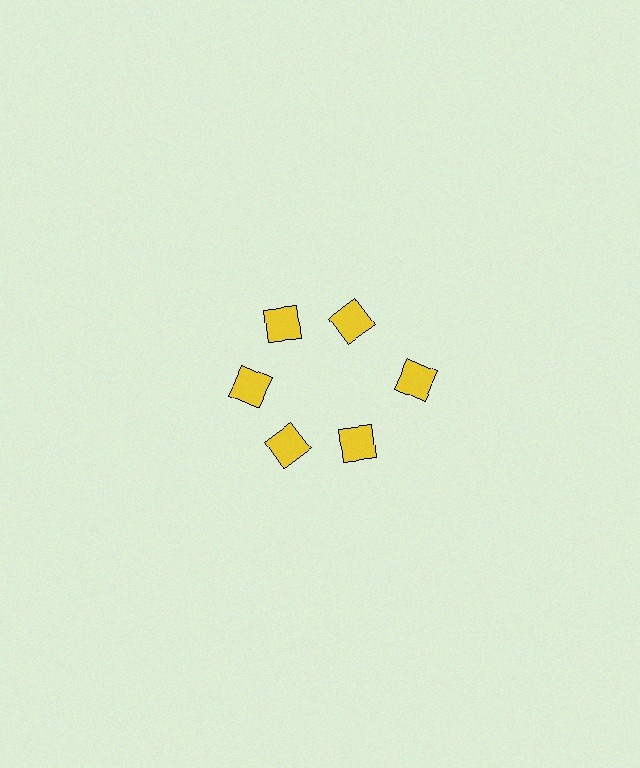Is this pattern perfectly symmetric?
No. The 6 yellow diamonds are arranged in a ring, but one element near the 3 o'clock position is pushed outward from the center, breaking the 6-fold rotational symmetry.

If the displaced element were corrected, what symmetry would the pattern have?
It would have 6-fold rotational symmetry — the pattern would map onto itself every 60 degrees.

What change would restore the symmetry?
The symmetry would be restored by moving it inward, back onto the ring so that all 6 diamonds sit at equal angles and equal distance from the center.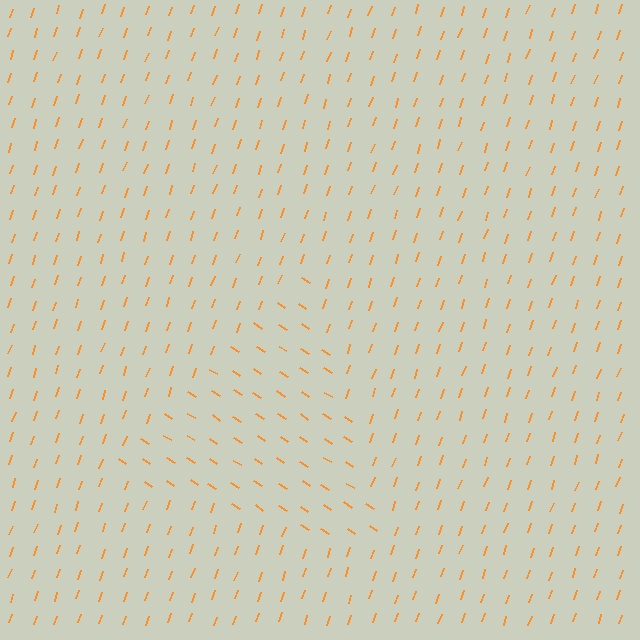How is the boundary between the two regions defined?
The boundary is defined purely by a change in line orientation (approximately 75 degrees difference). All lines are the same color and thickness.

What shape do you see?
I see a triangle.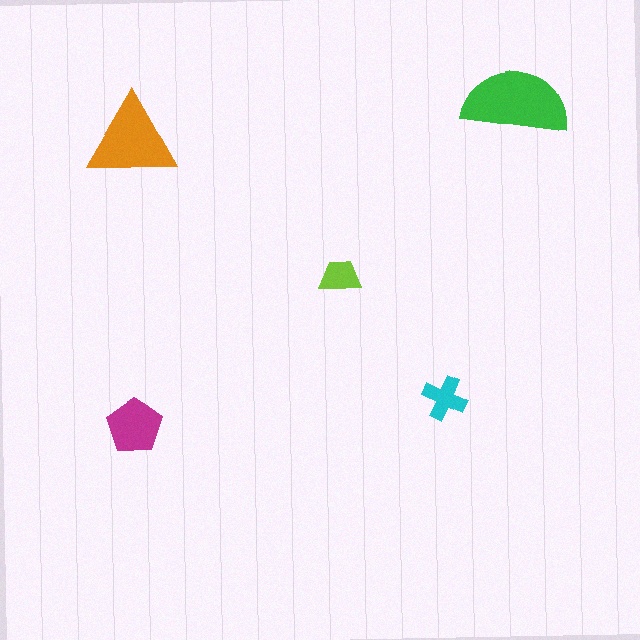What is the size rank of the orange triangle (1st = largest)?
2nd.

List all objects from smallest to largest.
The lime trapezoid, the cyan cross, the magenta pentagon, the orange triangle, the green semicircle.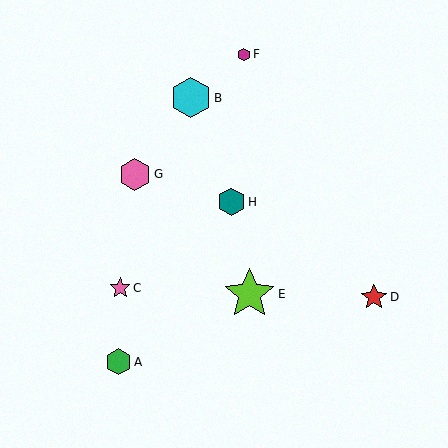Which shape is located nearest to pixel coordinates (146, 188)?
The pink hexagon (labeled G) at (135, 174) is nearest to that location.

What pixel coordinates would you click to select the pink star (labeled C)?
Click at (120, 288) to select the pink star C.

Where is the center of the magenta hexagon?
The center of the magenta hexagon is at (244, 54).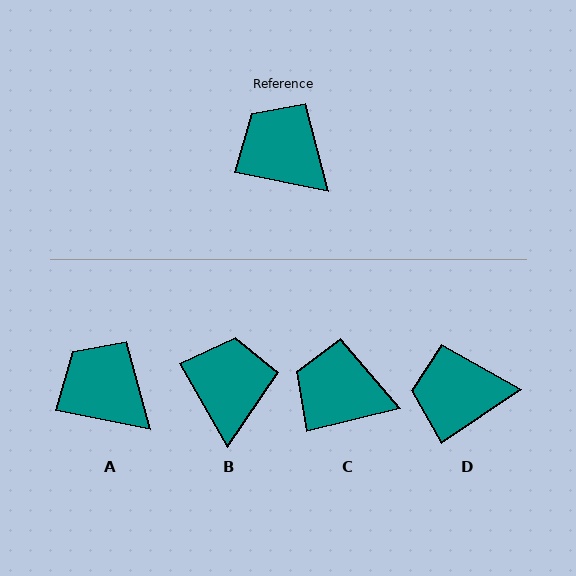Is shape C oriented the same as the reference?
No, it is off by about 25 degrees.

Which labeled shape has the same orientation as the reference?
A.